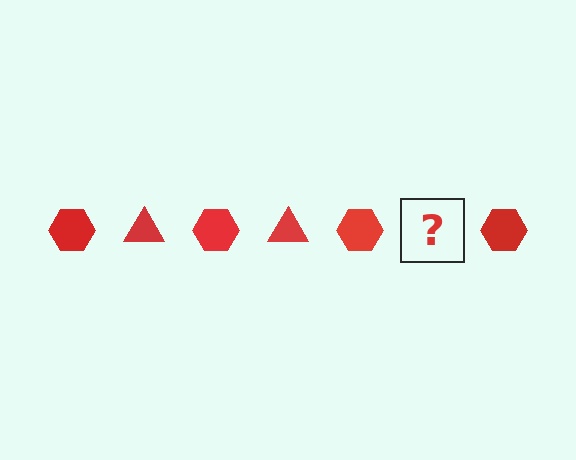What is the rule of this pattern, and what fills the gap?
The rule is that the pattern cycles through hexagon, triangle shapes in red. The gap should be filled with a red triangle.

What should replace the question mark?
The question mark should be replaced with a red triangle.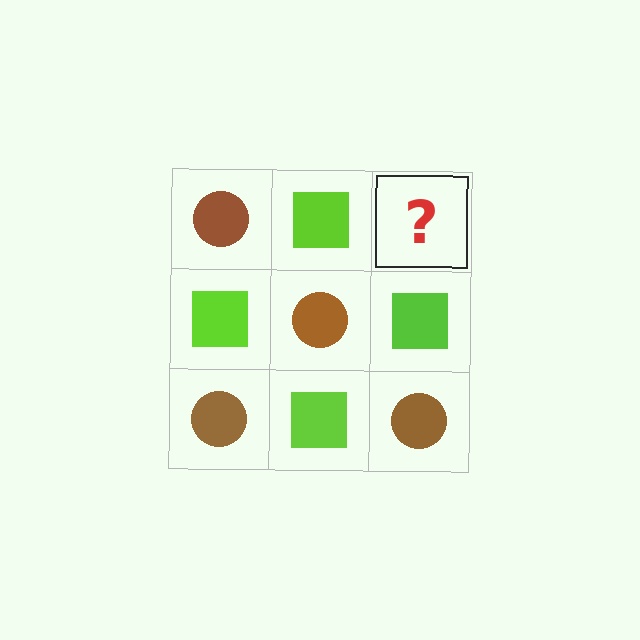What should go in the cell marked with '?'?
The missing cell should contain a brown circle.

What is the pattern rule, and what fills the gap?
The rule is that it alternates brown circle and lime square in a checkerboard pattern. The gap should be filled with a brown circle.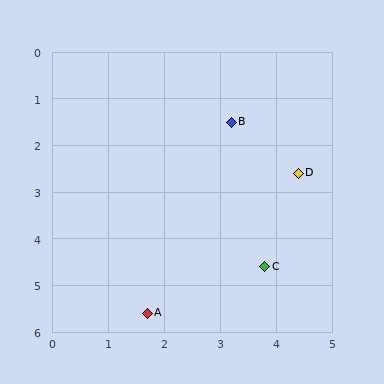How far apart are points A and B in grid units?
Points A and B are about 4.4 grid units apart.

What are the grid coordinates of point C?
Point C is at approximately (3.8, 4.6).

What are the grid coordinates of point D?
Point D is at approximately (4.4, 2.6).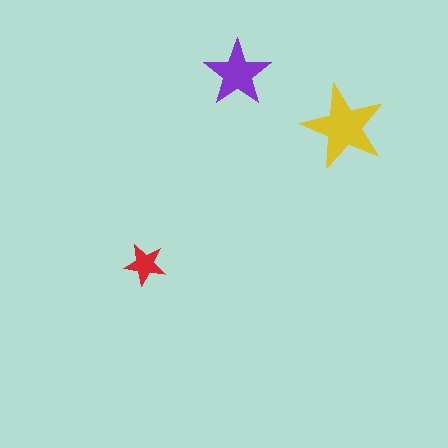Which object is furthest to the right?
The yellow star is rightmost.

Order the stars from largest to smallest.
the yellow one, the purple one, the red one.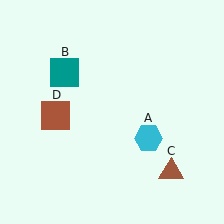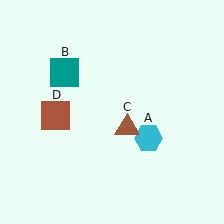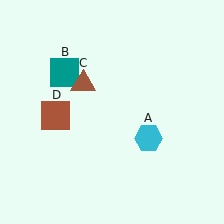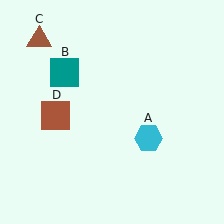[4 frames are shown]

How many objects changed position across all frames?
1 object changed position: brown triangle (object C).